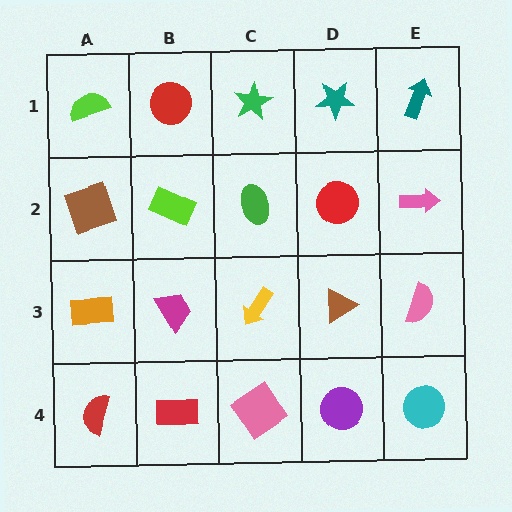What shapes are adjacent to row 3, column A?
A brown square (row 2, column A), a red semicircle (row 4, column A), a magenta trapezoid (row 3, column B).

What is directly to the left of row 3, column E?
A brown triangle.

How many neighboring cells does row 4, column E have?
2.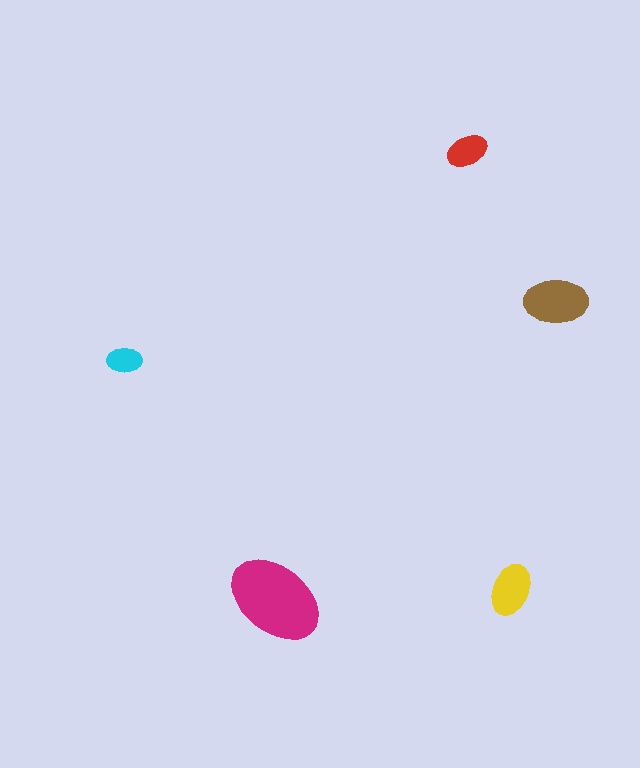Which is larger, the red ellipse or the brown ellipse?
The brown one.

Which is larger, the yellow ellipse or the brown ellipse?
The brown one.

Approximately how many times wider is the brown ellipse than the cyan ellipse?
About 2 times wider.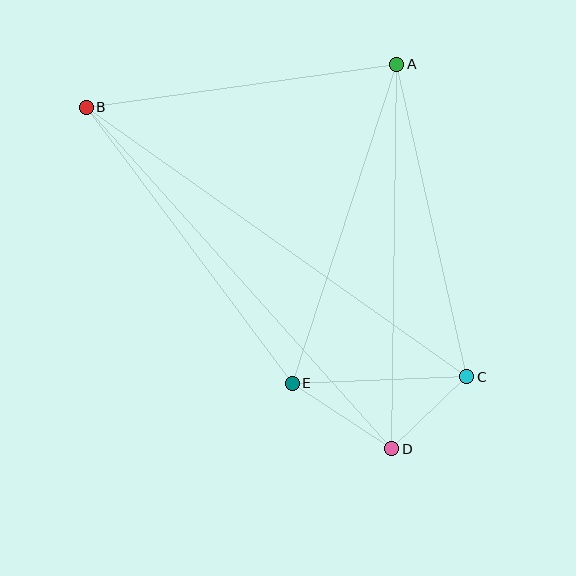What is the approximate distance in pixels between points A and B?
The distance between A and B is approximately 313 pixels.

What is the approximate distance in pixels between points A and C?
The distance between A and C is approximately 320 pixels.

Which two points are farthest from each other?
Points B and C are farthest from each other.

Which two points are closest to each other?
Points C and D are closest to each other.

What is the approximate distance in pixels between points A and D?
The distance between A and D is approximately 384 pixels.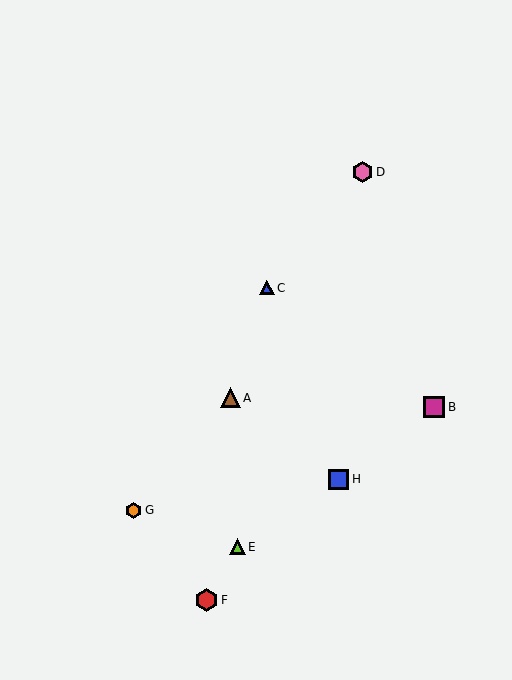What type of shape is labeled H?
Shape H is a blue square.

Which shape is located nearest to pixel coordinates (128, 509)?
The orange hexagon (labeled G) at (134, 510) is nearest to that location.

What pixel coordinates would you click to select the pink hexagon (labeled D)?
Click at (363, 172) to select the pink hexagon D.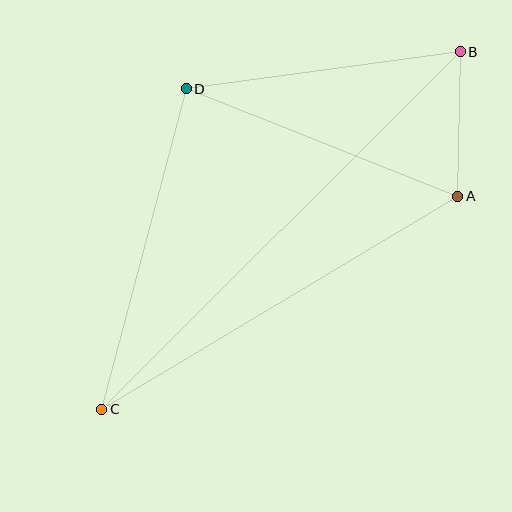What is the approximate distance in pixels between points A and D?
The distance between A and D is approximately 292 pixels.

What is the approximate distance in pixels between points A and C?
The distance between A and C is approximately 415 pixels.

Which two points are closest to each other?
Points A and B are closest to each other.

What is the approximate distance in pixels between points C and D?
The distance between C and D is approximately 332 pixels.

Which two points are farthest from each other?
Points B and C are farthest from each other.